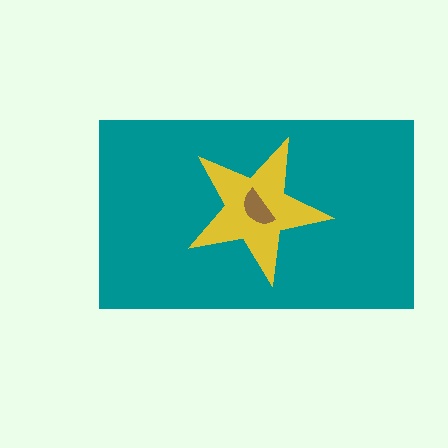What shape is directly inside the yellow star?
The brown semicircle.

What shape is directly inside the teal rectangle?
The yellow star.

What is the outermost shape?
The teal rectangle.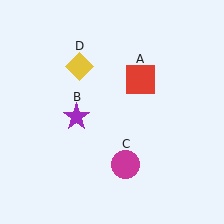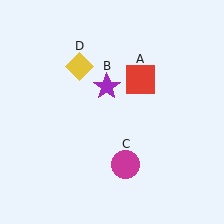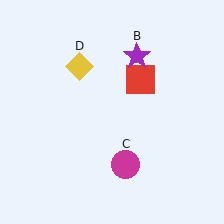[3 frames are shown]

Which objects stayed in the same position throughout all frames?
Red square (object A) and magenta circle (object C) and yellow diamond (object D) remained stationary.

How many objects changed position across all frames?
1 object changed position: purple star (object B).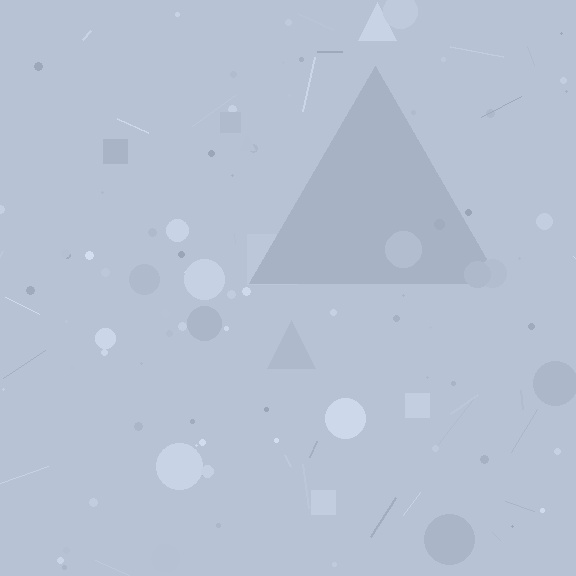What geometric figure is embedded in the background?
A triangle is embedded in the background.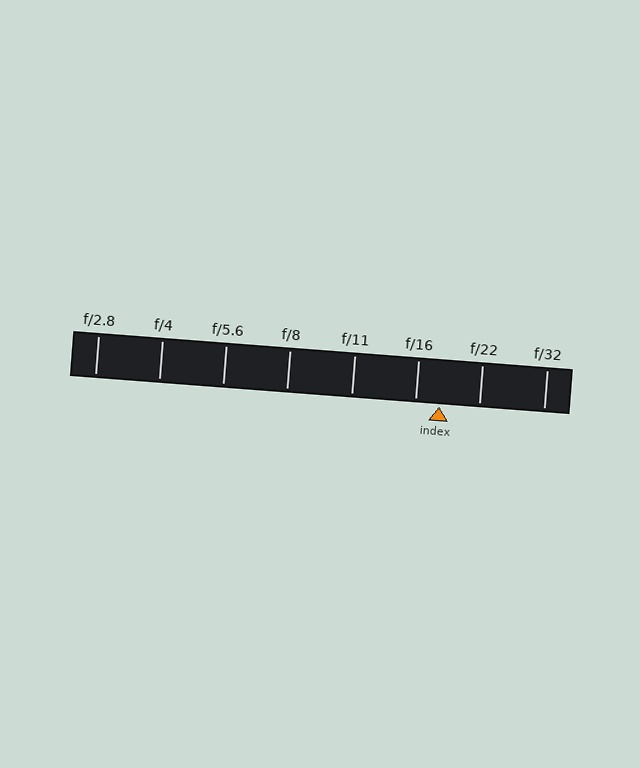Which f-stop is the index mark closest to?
The index mark is closest to f/16.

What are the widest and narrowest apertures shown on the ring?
The widest aperture shown is f/2.8 and the narrowest is f/32.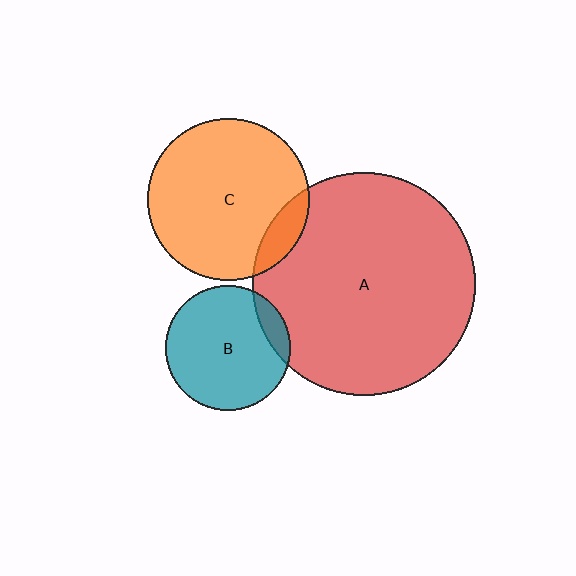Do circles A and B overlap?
Yes.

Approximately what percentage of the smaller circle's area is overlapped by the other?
Approximately 10%.